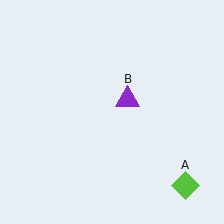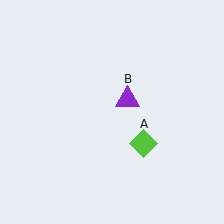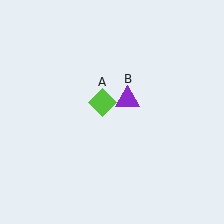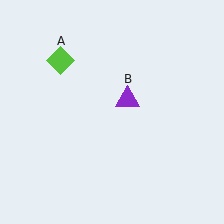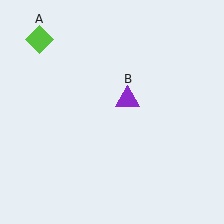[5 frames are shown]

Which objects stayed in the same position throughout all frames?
Purple triangle (object B) remained stationary.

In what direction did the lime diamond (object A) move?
The lime diamond (object A) moved up and to the left.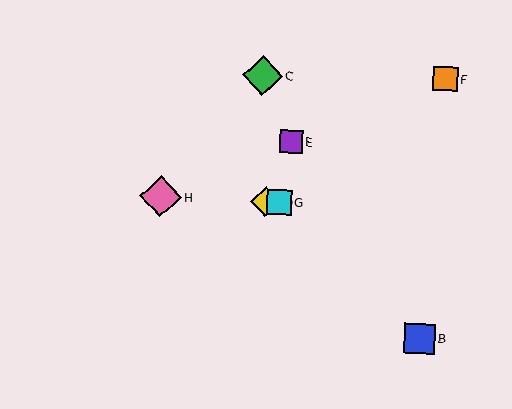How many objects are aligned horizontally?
4 objects (A, D, G, H) are aligned horizontally.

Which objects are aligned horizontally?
Objects A, D, G, H are aligned horizontally.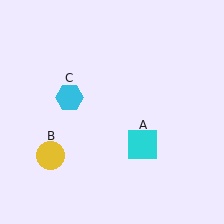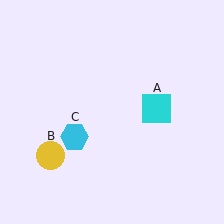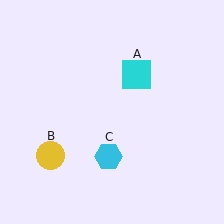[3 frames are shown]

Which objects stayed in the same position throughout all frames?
Yellow circle (object B) remained stationary.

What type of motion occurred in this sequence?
The cyan square (object A), cyan hexagon (object C) rotated counterclockwise around the center of the scene.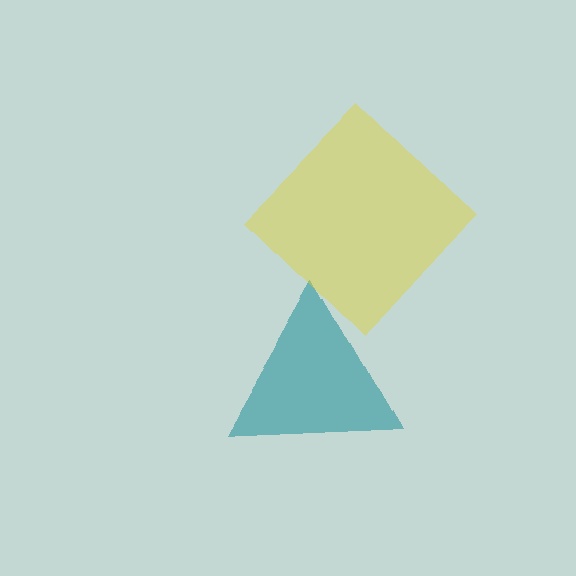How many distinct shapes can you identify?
There are 2 distinct shapes: a teal triangle, a yellow diamond.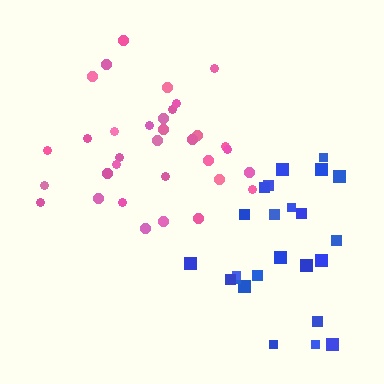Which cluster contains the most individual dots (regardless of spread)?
Pink (33).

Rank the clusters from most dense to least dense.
pink, blue.